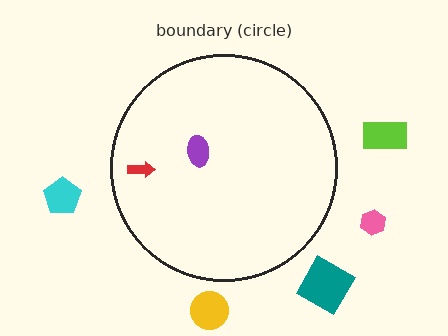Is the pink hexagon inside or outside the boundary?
Outside.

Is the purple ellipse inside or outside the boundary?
Inside.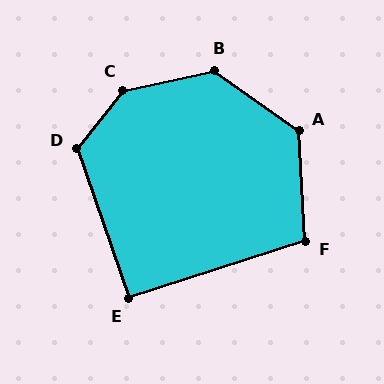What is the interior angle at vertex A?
Approximately 129 degrees (obtuse).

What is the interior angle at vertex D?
Approximately 123 degrees (obtuse).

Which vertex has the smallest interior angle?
E, at approximately 92 degrees.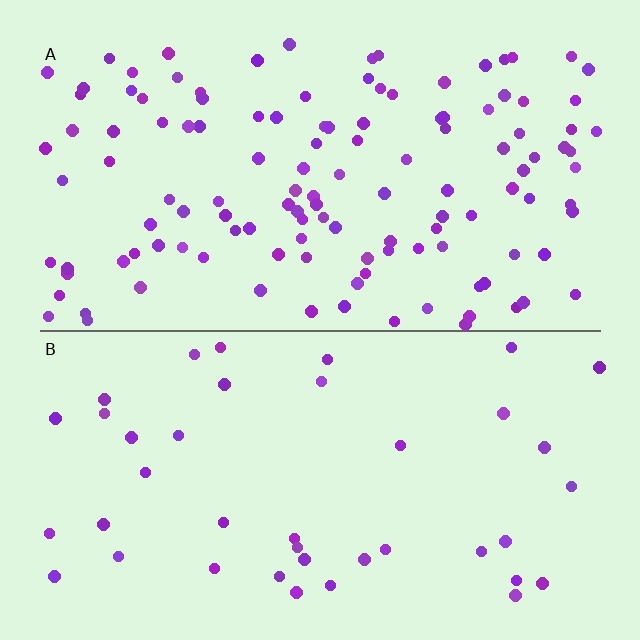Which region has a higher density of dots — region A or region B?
A (the top).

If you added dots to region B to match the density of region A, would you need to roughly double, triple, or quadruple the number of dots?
Approximately triple.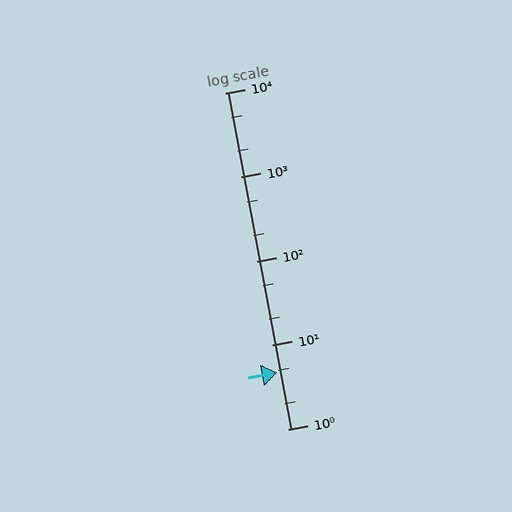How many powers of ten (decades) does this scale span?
The scale spans 4 decades, from 1 to 10000.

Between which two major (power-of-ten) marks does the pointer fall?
The pointer is between 1 and 10.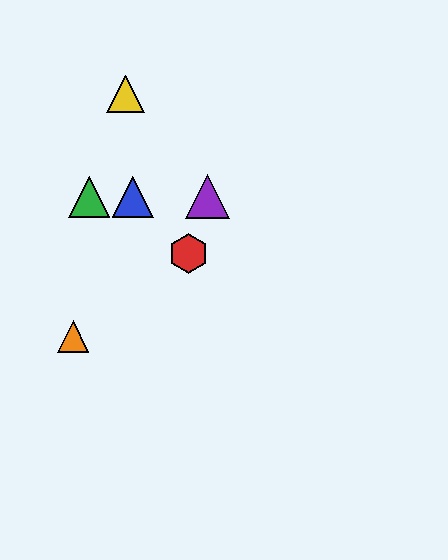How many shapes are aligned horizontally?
3 shapes (the blue triangle, the green triangle, the purple triangle) are aligned horizontally.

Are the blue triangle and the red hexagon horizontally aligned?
No, the blue triangle is at y≈197 and the red hexagon is at y≈254.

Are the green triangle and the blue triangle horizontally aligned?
Yes, both are at y≈197.